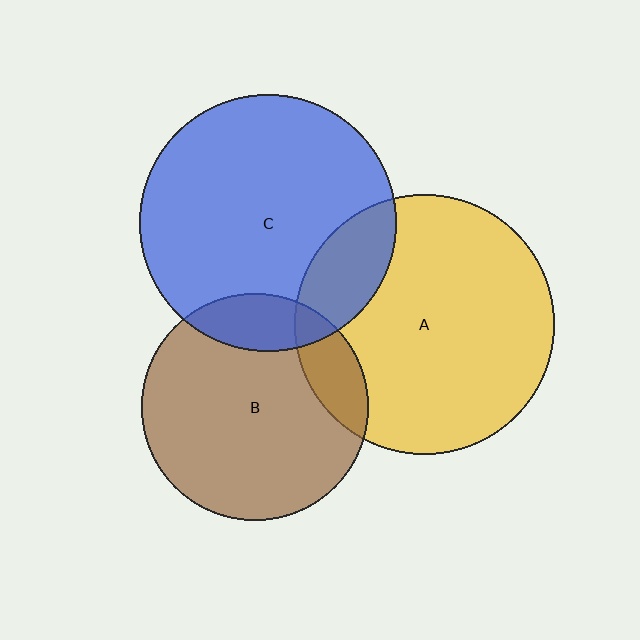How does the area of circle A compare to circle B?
Approximately 1.3 times.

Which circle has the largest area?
Circle A (yellow).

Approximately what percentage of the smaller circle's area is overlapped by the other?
Approximately 15%.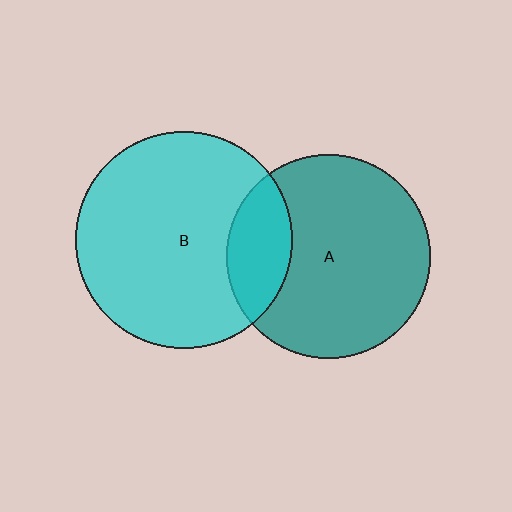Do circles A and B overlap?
Yes.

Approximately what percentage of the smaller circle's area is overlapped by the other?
Approximately 20%.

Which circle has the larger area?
Circle B (cyan).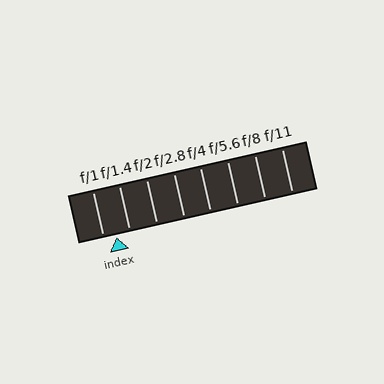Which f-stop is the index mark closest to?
The index mark is closest to f/1.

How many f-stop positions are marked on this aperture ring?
There are 8 f-stop positions marked.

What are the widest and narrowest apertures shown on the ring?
The widest aperture shown is f/1 and the narrowest is f/11.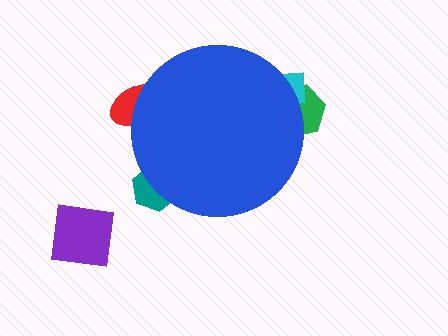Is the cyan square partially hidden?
Yes, the cyan square is partially hidden behind the blue circle.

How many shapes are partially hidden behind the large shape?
4 shapes are partially hidden.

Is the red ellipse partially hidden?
Yes, the red ellipse is partially hidden behind the blue circle.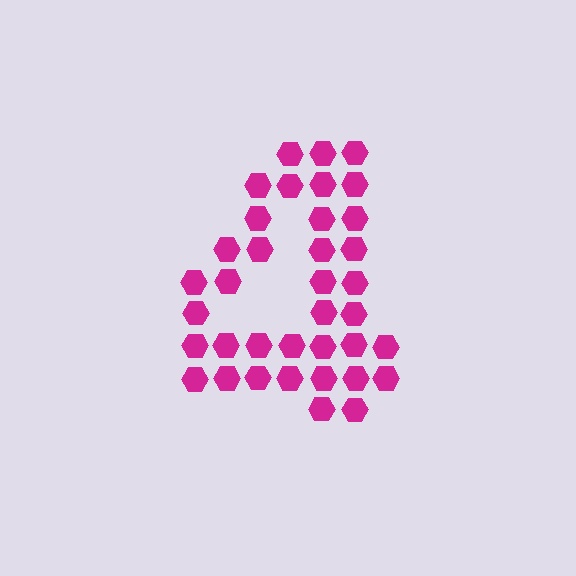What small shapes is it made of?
It is made of small hexagons.